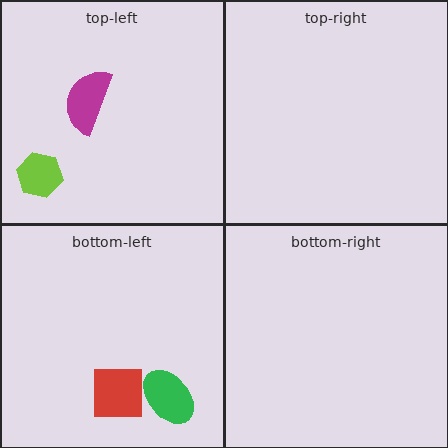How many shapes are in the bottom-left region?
2.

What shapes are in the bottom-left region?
The green ellipse, the red square.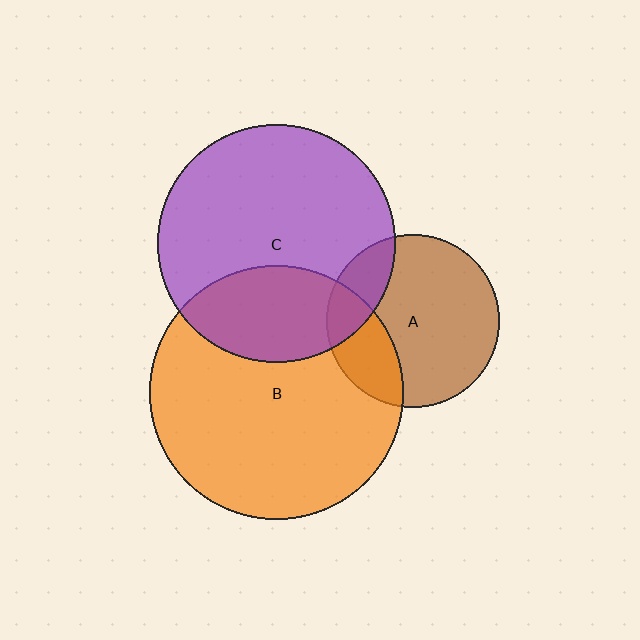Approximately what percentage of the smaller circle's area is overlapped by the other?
Approximately 25%.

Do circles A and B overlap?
Yes.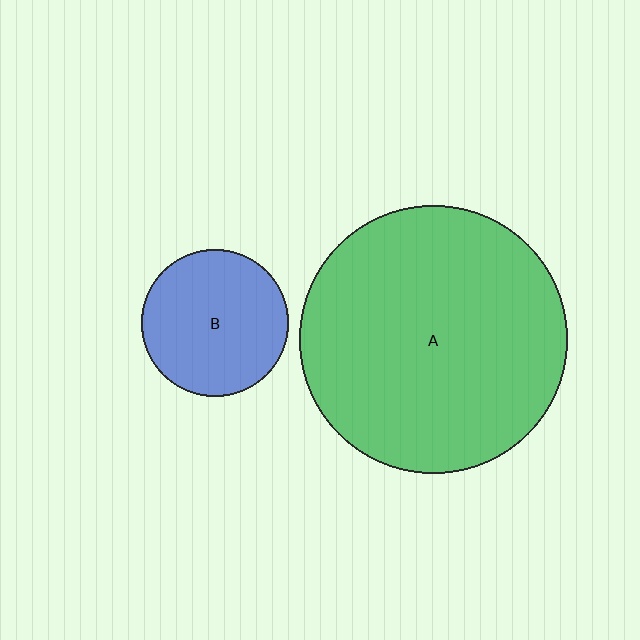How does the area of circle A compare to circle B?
Approximately 3.3 times.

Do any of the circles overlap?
No, none of the circles overlap.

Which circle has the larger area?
Circle A (green).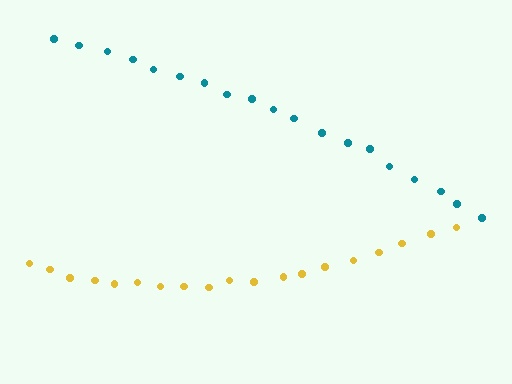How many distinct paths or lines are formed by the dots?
There are 2 distinct paths.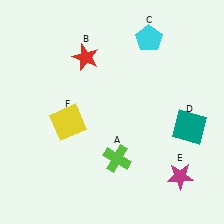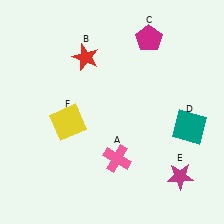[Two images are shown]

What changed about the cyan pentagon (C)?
In Image 1, C is cyan. In Image 2, it changed to magenta.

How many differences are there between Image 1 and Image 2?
There are 2 differences between the two images.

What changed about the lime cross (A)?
In Image 1, A is lime. In Image 2, it changed to pink.